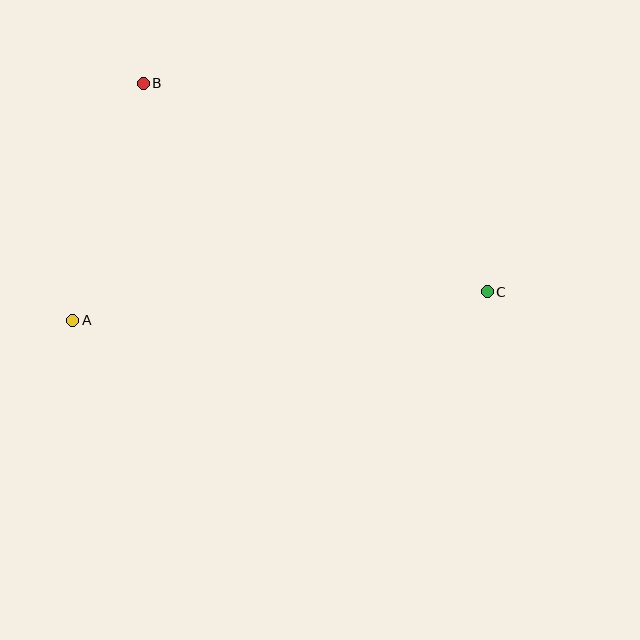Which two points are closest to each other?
Points A and B are closest to each other.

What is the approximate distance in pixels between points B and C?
The distance between B and C is approximately 402 pixels.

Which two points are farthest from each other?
Points A and C are farthest from each other.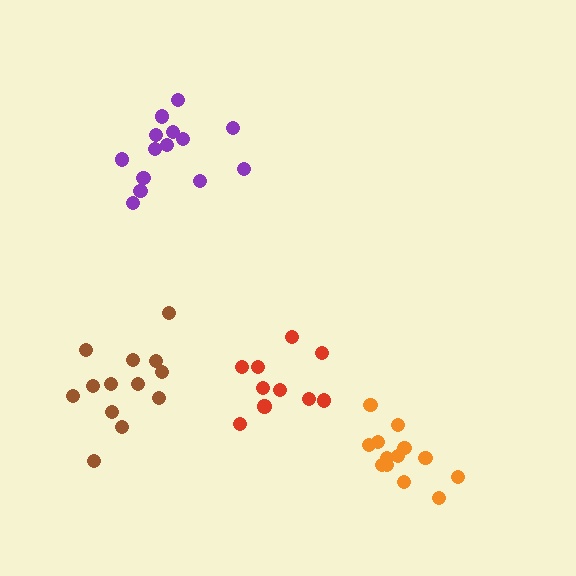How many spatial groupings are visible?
There are 4 spatial groupings.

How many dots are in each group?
Group 1: 10 dots, Group 2: 13 dots, Group 3: 13 dots, Group 4: 14 dots (50 total).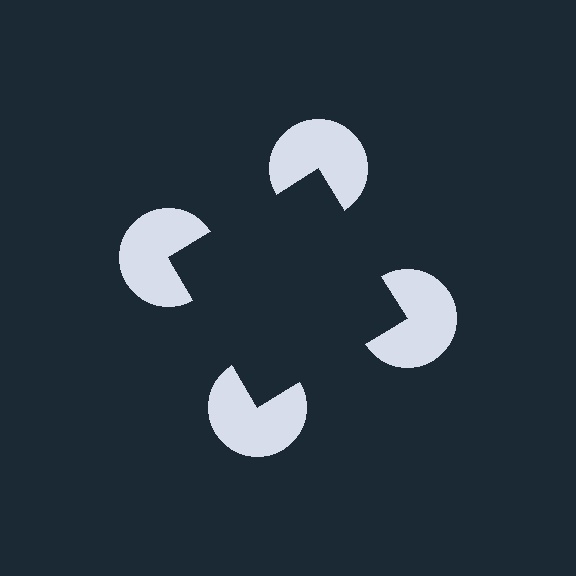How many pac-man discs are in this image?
There are 4 — one at each vertex of the illusory square.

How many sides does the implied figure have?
4 sides.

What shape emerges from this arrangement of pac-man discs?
An illusory square — its edges are inferred from the aligned wedge cuts in the pac-man discs, not physically drawn.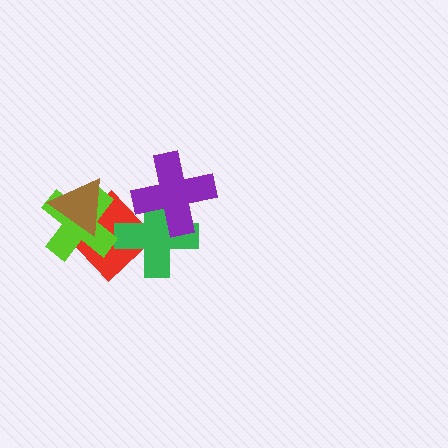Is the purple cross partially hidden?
No, no other shape covers it.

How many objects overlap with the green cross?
2 objects overlap with the green cross.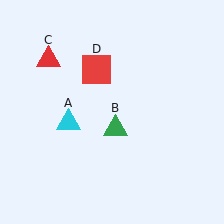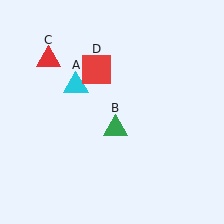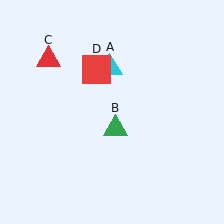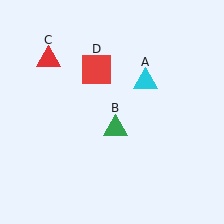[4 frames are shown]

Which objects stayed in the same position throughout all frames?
Green triangle (object B) and red triangle (object C) and red square (object D) remained stationary.